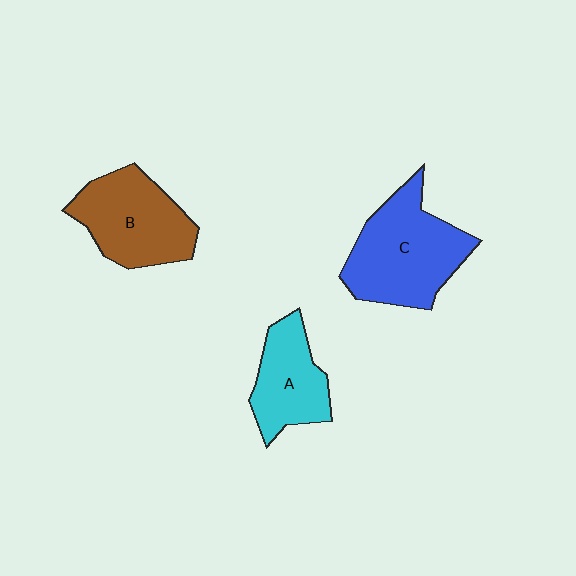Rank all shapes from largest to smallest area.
From largest to smallest: C (blue), B (brown), A (cyan).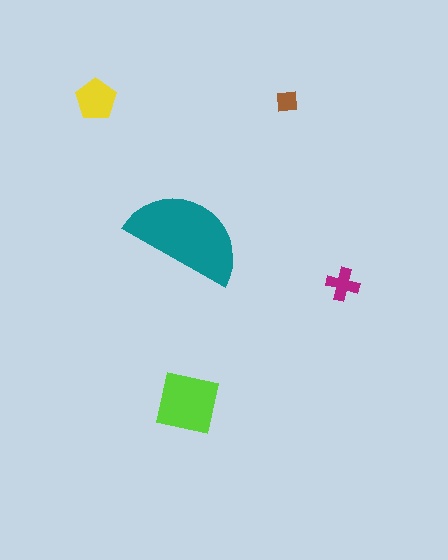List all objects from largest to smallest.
The teal semicircle, the lime square, the yellow pentagon, the magenta cross, the brown square.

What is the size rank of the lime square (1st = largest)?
2nd.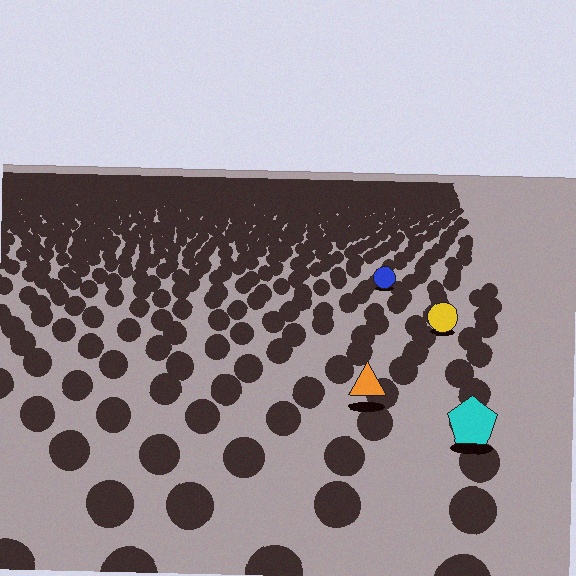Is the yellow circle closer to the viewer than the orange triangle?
No. The orange triangle is closer — you can tell from the texture gradient: the ground texture is coarser near it.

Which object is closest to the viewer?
The cyan pentagon is closest. The texture marks near it are larger and more spread out.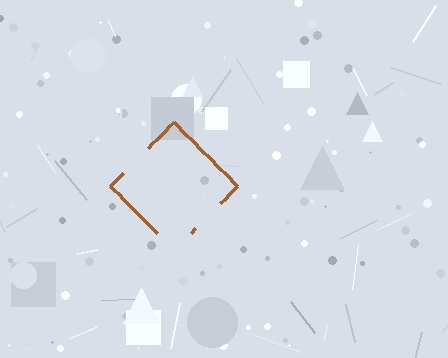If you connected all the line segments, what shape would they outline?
They would outline a diamond.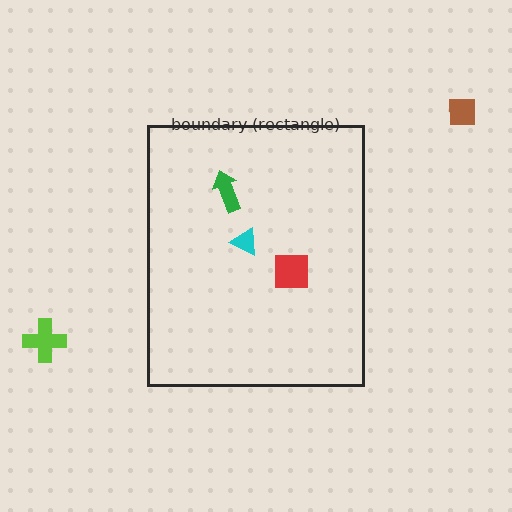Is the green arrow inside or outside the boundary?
Inside.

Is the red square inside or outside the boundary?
Inside.